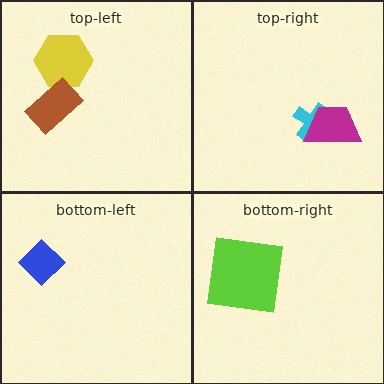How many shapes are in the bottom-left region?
1.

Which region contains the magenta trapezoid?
The top-right region.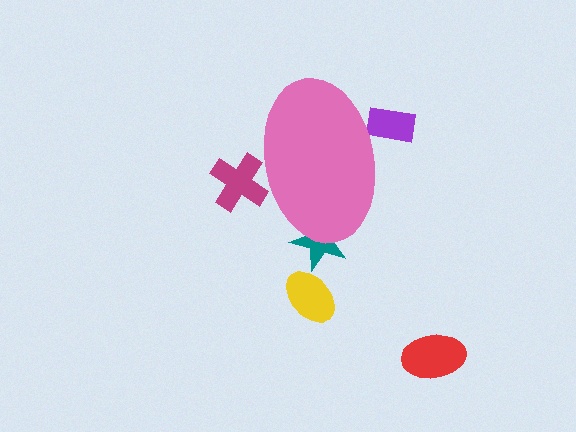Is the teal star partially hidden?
Yes, the teal star is partially hidden behind the pink ellipse.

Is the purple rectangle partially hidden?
Yes, the purple rectangle is partially hidden behind the pink ellipse.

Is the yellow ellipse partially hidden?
No, the yellow ellipse is fully visible.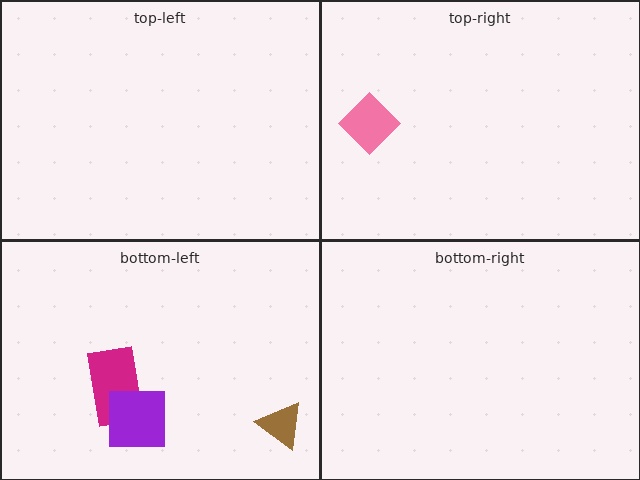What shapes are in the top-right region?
The pink diamond.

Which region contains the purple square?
The bottom-left region.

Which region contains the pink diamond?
The top-right region.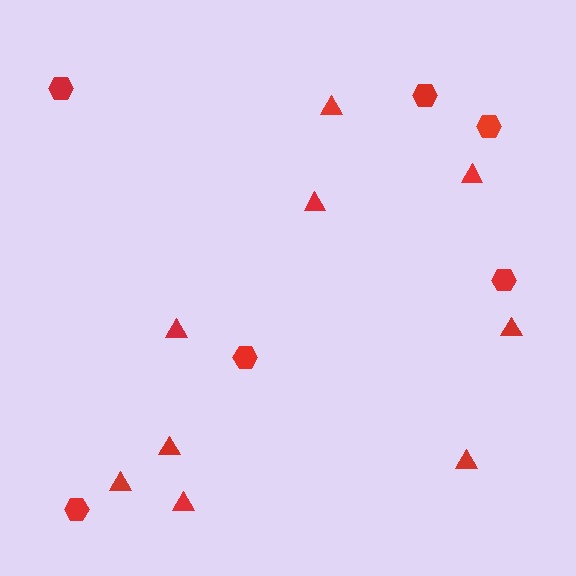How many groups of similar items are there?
There are 2 groups: one group of triangles (9) and one group of hexagons (6).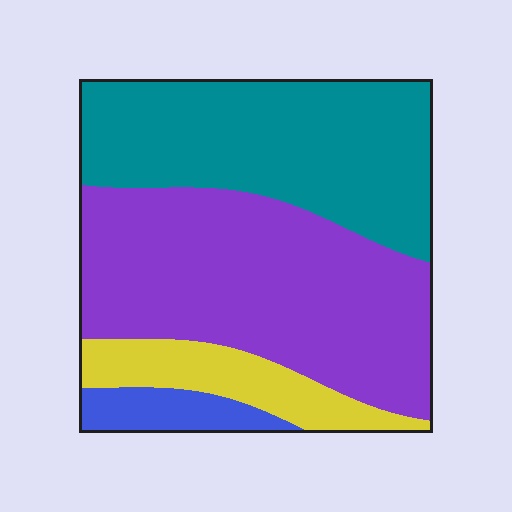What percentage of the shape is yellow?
Yellow covers 12% of the shape.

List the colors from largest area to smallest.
From largest to smallest: purple, teal, yellow, blue.